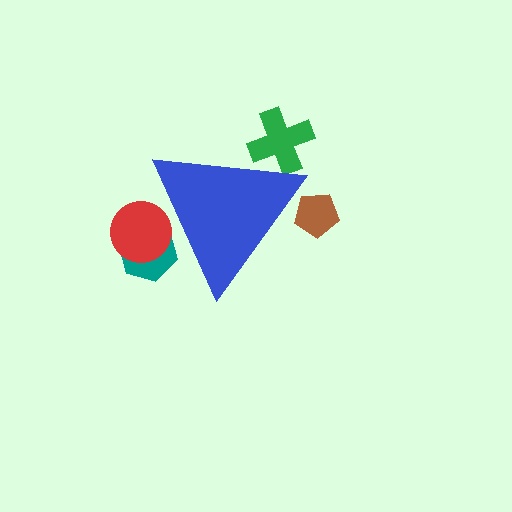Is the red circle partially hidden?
Yes, the red circle is partially hidden behind the blue triangle.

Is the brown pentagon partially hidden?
Yes, the brown pentagon is partially hidden behind the blue triangle.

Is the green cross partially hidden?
Yes, the green cross is partially hidden behind the blue triangle.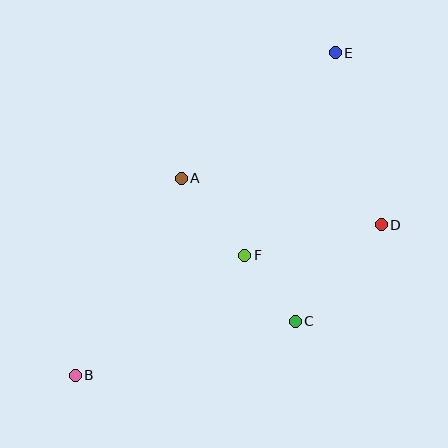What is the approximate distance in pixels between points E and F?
The distance between E and F is approximately 222 pixels.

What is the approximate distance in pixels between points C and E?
The distance between C and E is approximately 272 pixels.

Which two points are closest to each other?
Points C and F are closest to each other.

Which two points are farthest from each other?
Points B and E are farthest from each other.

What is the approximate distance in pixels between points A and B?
The distance between A and B is approximately 224 pixels.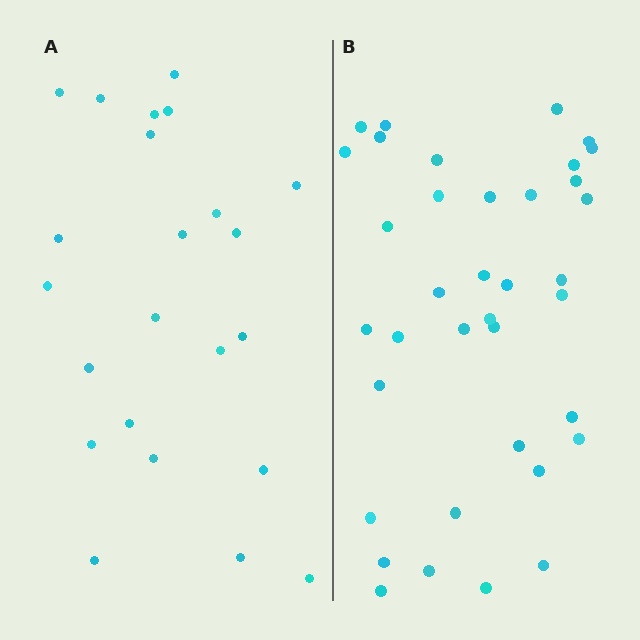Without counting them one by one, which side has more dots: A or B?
Region B (the right region) has more dots.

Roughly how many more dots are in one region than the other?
Region B has approximately 15 more dots than region A.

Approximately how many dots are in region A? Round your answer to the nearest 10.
About 20 dots. (The exact count is 23, which rounds to 20.)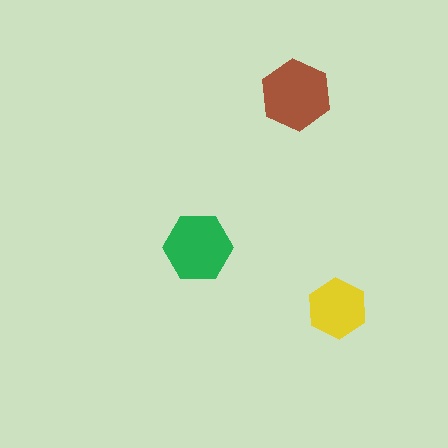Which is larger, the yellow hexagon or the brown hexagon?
The brown one.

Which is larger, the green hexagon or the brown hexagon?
The brown one.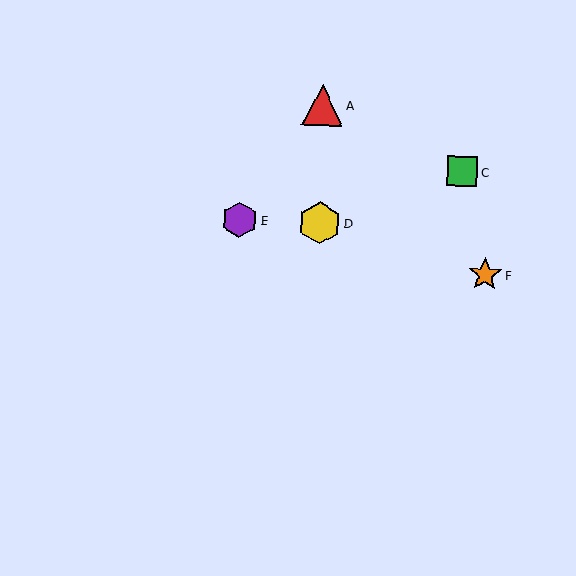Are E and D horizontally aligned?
Yes, both are at y≈220.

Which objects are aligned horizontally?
Objects B, D, E are aligned horizontally.